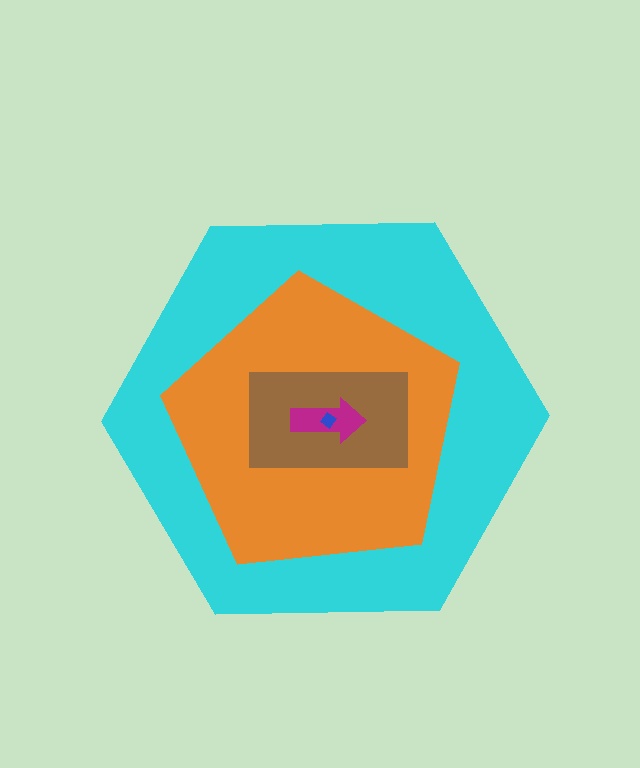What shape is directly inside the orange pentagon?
The brown rectangle.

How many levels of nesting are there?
5.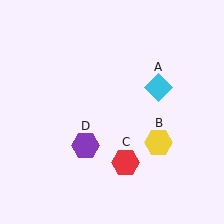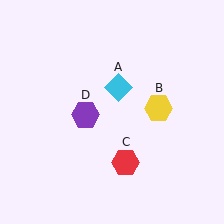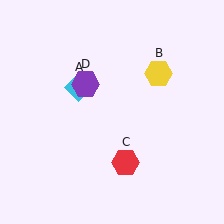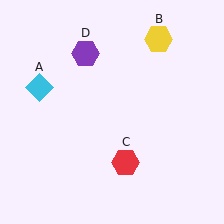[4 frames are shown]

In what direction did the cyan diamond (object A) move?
The cyan diamond (object A) moved left.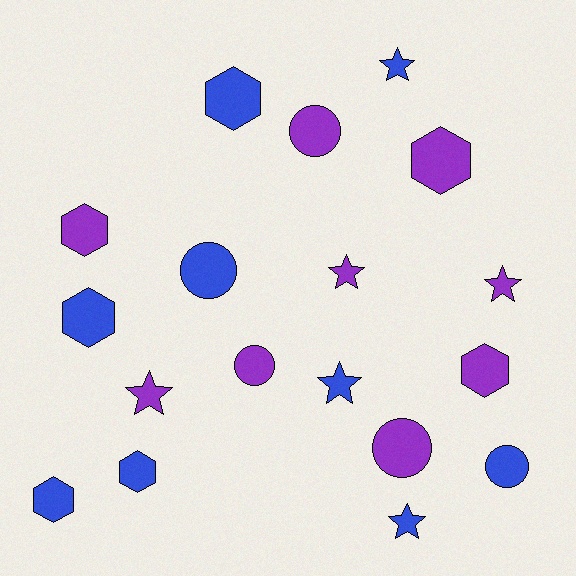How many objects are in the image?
There are 18 objects.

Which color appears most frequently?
Purple, with 9 objects.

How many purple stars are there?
There are 3 purple stars.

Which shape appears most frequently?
Hexagon, with 7 objects.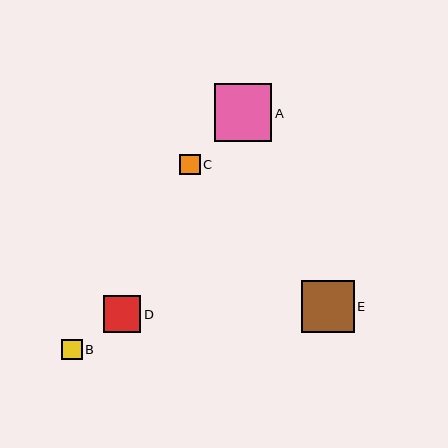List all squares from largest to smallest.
From largest to smallest: A, E, D, B, C.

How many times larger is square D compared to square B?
Square D is approximately 1.8 times the size of square B.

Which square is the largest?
Square A is the largest with a size of approximately 58 pixels.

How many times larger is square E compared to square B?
Square E is approximately 2.5 times the size of square B.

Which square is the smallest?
Square C is the smallest with a size of approximately 21 pixels.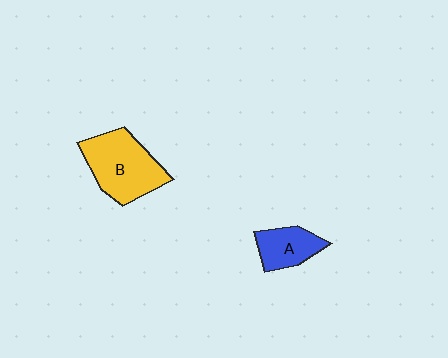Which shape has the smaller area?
Shape A (blue).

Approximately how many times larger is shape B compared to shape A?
Approximately 1.9 times.